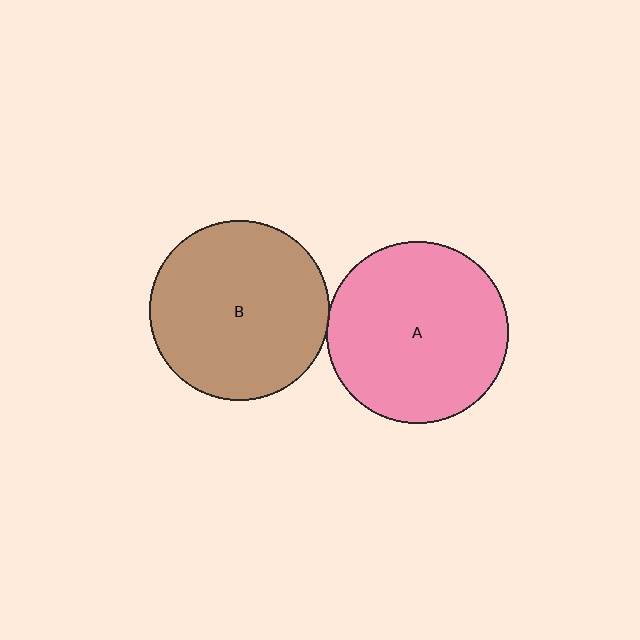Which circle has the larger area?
Circle A (pink).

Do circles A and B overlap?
Yes.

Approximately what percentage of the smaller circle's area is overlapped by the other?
Approximately 5%.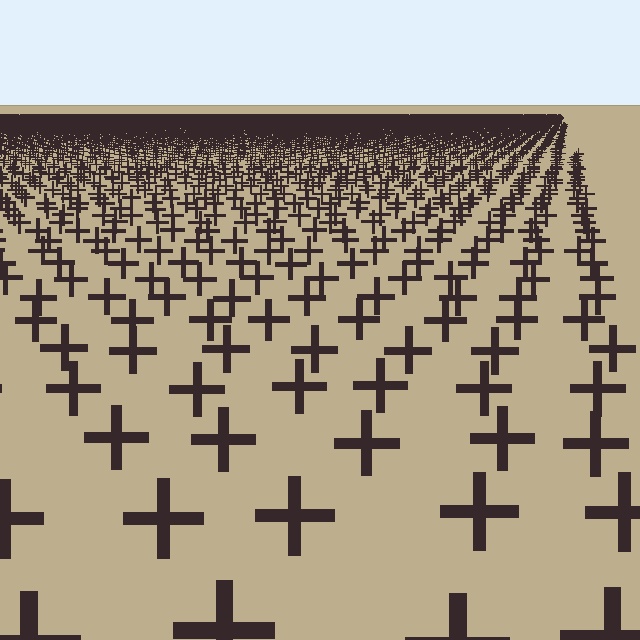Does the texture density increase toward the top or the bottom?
Density increases toward the top.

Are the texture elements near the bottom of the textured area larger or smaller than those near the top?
Larger. Near the bottom, elements are closer to the viewer and appear at a bigger on-screen size.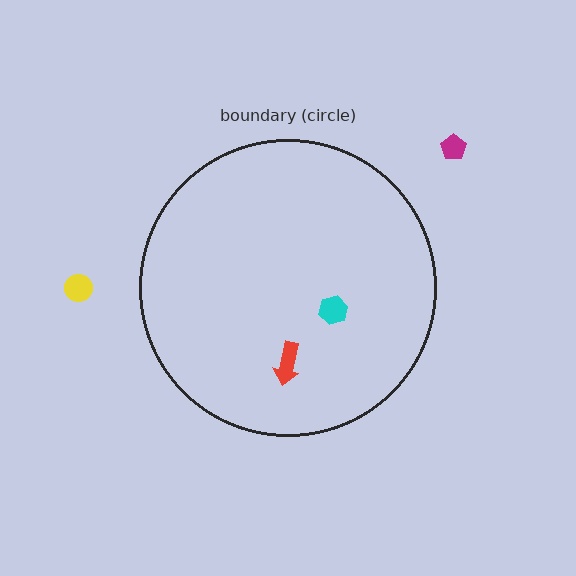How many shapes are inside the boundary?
2 inside, 2 outside.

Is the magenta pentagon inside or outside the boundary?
Outside.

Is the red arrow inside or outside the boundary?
Inside.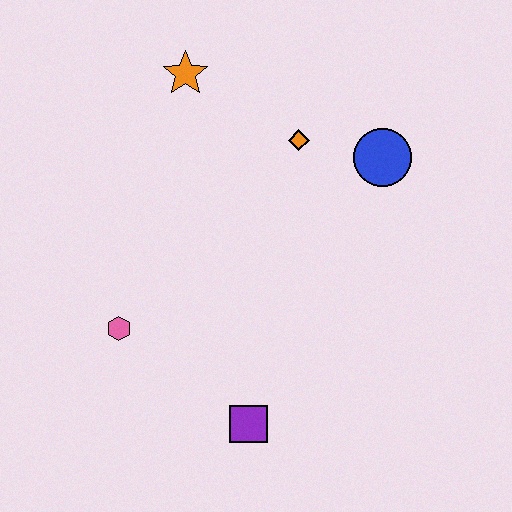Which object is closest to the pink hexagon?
The purple square is closest to the pink hexagon.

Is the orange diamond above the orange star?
No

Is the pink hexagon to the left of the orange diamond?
Yes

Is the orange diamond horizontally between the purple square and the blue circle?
Yes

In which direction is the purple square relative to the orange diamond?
The purple square is below the orange diamond.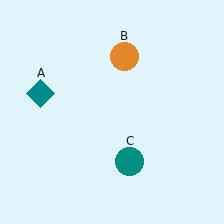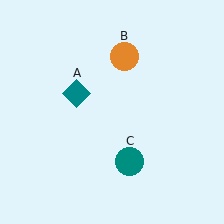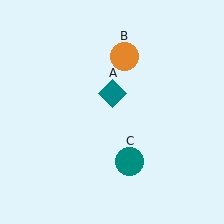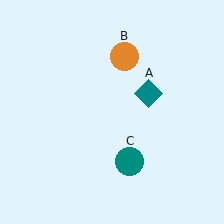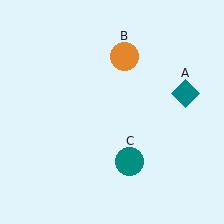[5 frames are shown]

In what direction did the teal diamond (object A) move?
The teal diamond (object A) moved right.